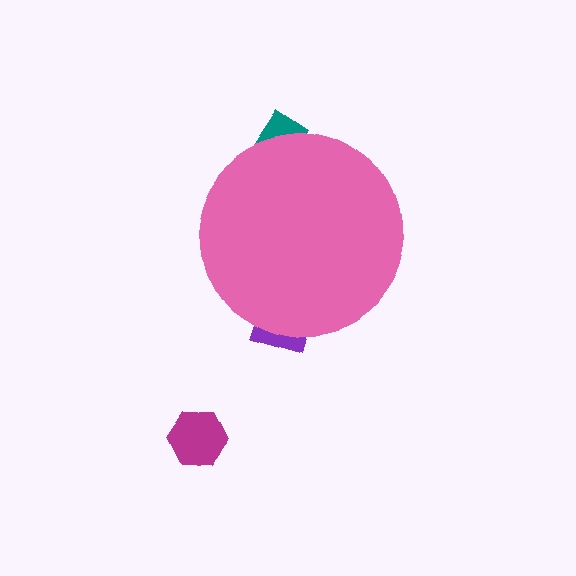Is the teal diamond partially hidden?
Yes, the teal diamond is partially hidden behind the pink circle.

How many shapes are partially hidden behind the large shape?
2 shapes are partially hidden.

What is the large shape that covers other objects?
A pink circle.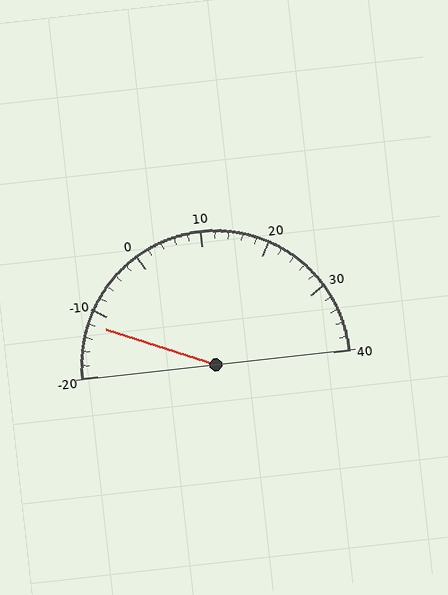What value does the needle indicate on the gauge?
The needle indicates approximately -12.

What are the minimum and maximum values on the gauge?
The gauge ranges from -20 to 40.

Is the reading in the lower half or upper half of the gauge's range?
The reading is in the lower half of the range (-20 to 40).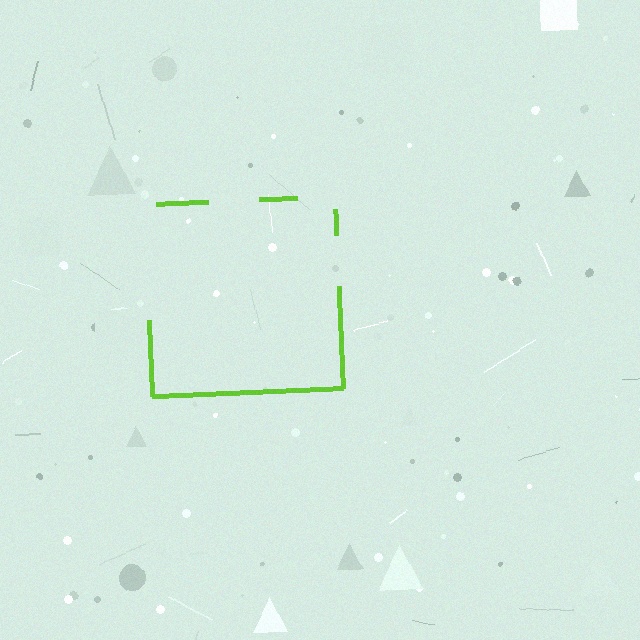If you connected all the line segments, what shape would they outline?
They would outline a square.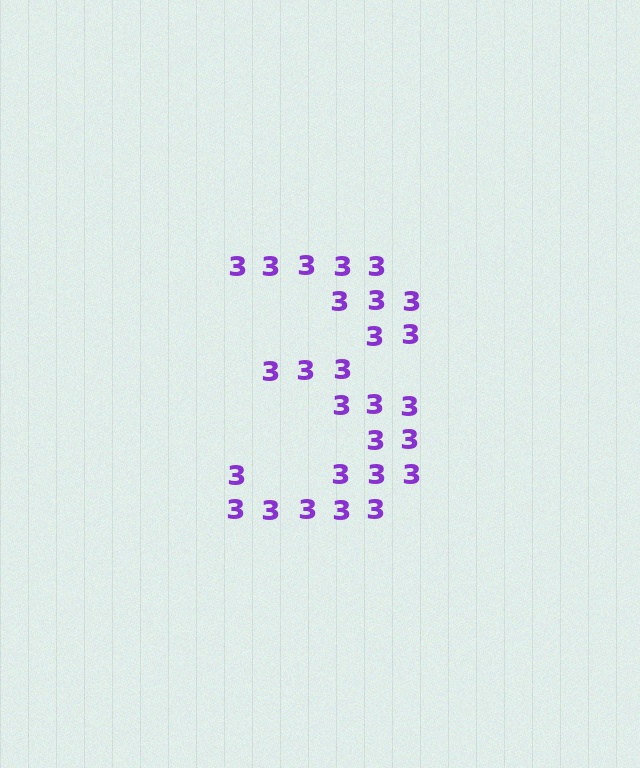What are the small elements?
The small elements are digit 3's.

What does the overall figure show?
The overall figure shows the digit 3.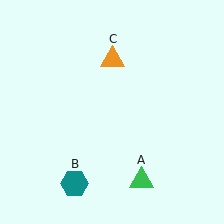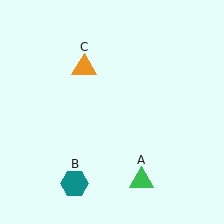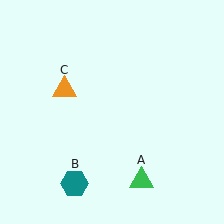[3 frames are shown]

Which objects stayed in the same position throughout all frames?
Green triangle (object A) and teal hexagon (object B) remained stationary.